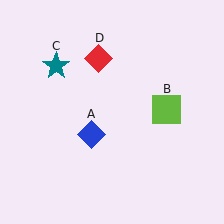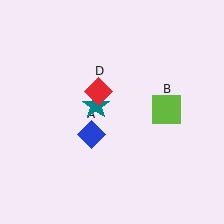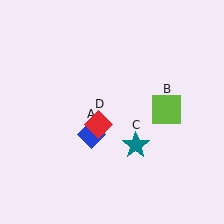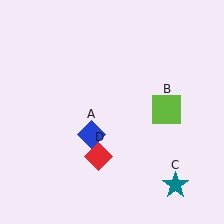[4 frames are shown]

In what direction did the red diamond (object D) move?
The red diamond (object D) moved down.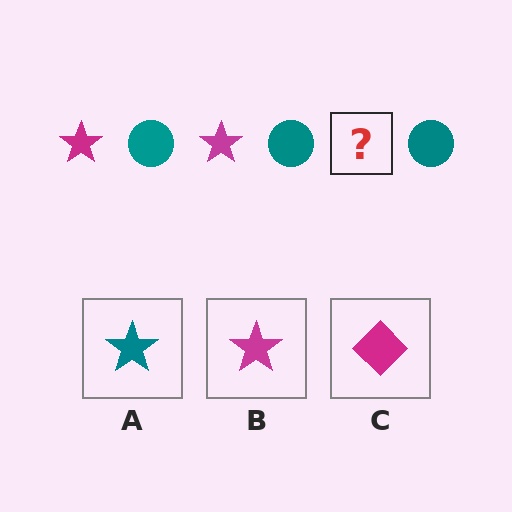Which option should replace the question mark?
Option B.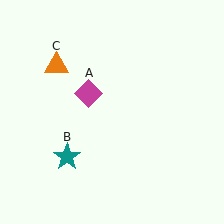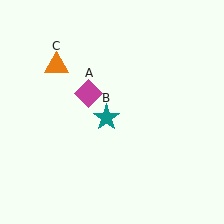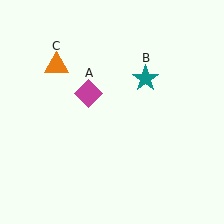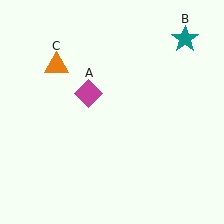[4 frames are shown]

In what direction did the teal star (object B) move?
The teal star (object B) moved up and to the right.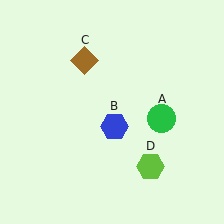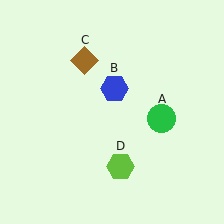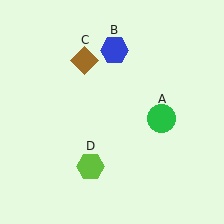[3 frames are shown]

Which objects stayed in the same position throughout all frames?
Green circle (object A) and brown diamond (object C) remained stationary.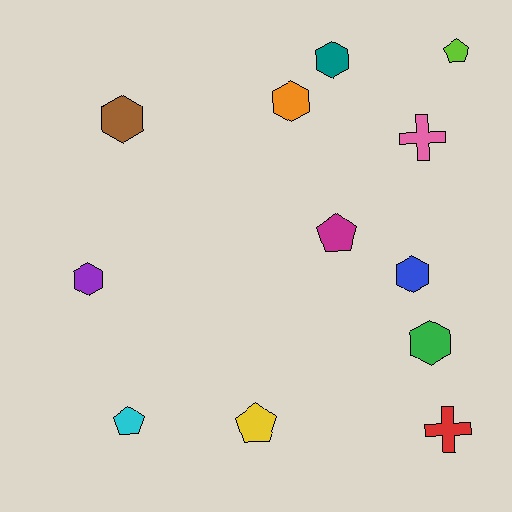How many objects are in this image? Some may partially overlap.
There are 12 objects.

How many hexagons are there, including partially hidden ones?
There are 6 hexagons.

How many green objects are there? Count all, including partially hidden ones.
There is 1 green object.